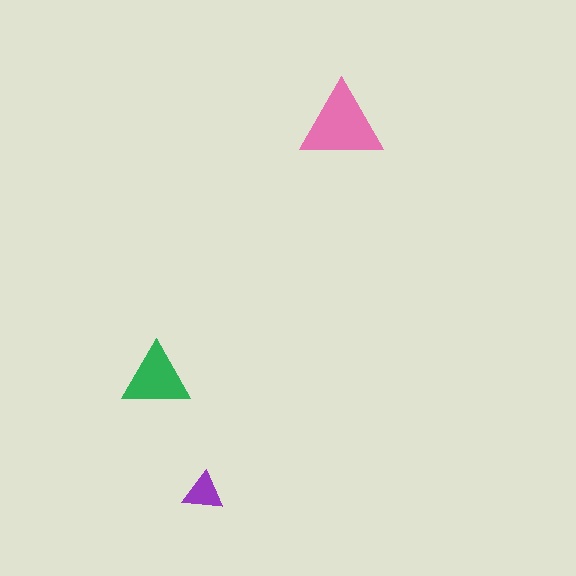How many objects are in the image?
There are 3 objects in the image.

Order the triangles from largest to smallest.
the pink one, the green one, the purple one.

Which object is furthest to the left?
The green triangle is leftmost.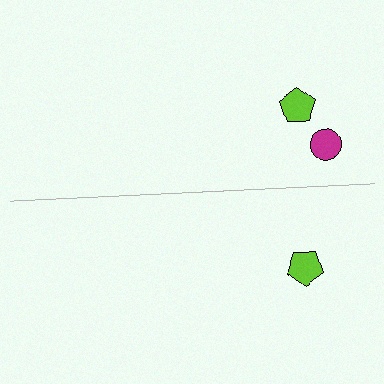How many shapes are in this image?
There are 3 shapes in this image.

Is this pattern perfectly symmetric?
No, the pattern is not perfectly symmetric. A magenta circle is missing from the bottom side.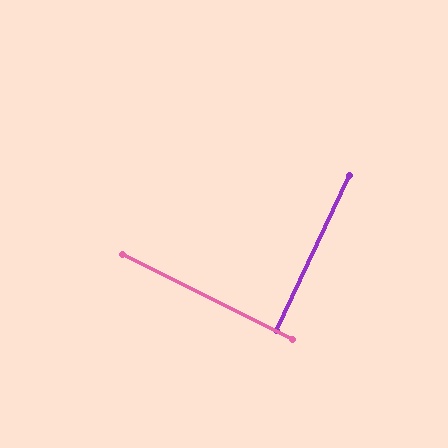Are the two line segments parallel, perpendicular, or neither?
Perpendicular — they meet at approximately 89°.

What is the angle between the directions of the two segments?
Approximately 89 degrees.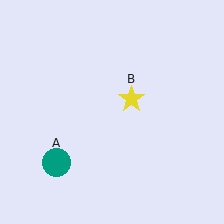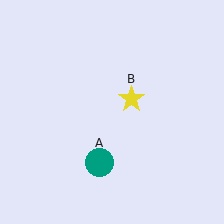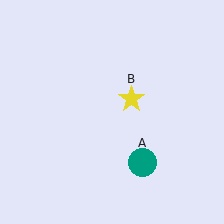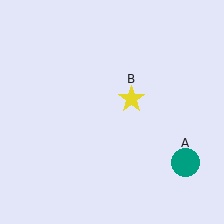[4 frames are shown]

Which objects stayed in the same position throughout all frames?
Yellow star (object B) remained stationary.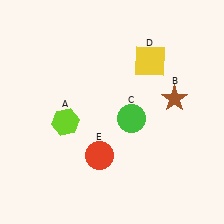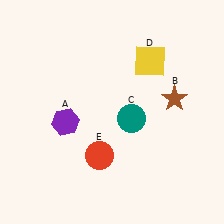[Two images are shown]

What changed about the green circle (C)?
In Image 1, C is green. In Image 2, it changed to teal.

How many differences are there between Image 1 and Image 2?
There are 2 differences between the two images.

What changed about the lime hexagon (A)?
In Image 1, A is lime. In Image 2, it changed to purple.